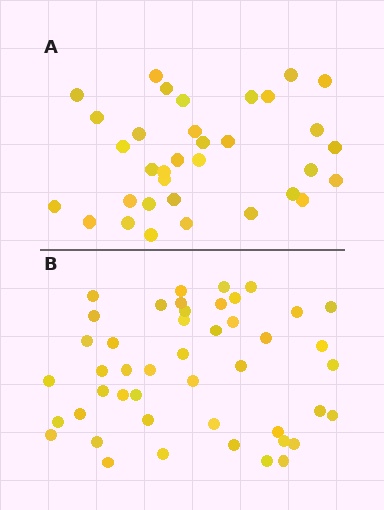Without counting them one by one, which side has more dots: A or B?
Region B (the bottom region) has more dots.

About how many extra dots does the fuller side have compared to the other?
Region B has roughly 12 or so more dots than region A.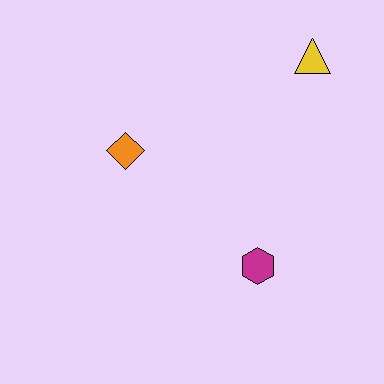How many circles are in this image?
There are no circles.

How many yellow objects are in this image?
There is 1 yellow object.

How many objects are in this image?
There are 3 objects.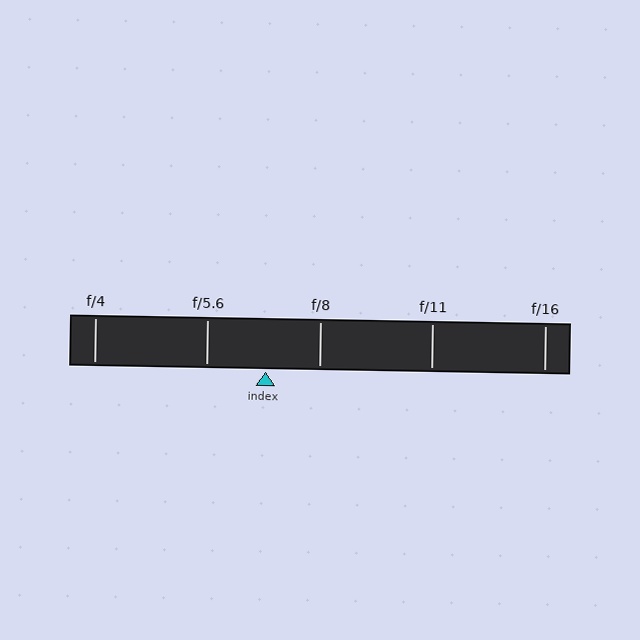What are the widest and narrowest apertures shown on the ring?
The widest aperture shown is f/4 and the narrowest is f/16.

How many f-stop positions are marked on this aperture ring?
There are 5 f-stop positions marked.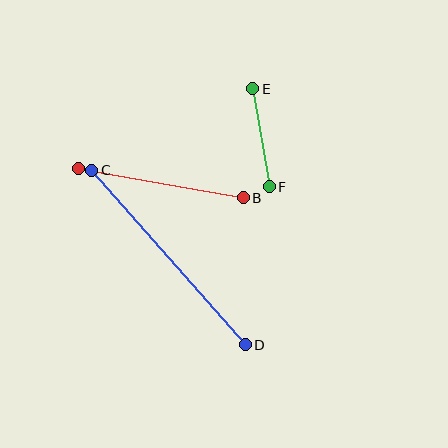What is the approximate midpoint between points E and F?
The midpoint is at approximately (261, 138) pixels.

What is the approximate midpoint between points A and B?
The midpoint is at approximately (161, 183) pixels.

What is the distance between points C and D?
The distance is approximately 232 pixels.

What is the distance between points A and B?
The distance is approximately 167 pixels.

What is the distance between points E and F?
The distance is approximately 99 pixels.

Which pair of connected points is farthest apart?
Points C and D are farthest apart.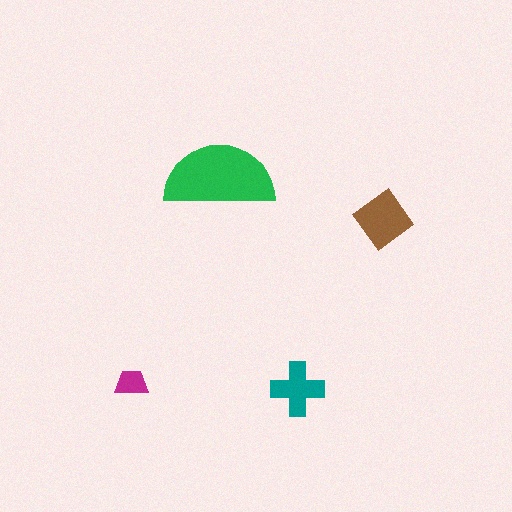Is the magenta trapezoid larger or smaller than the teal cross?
Smaller.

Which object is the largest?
The green semicircle.